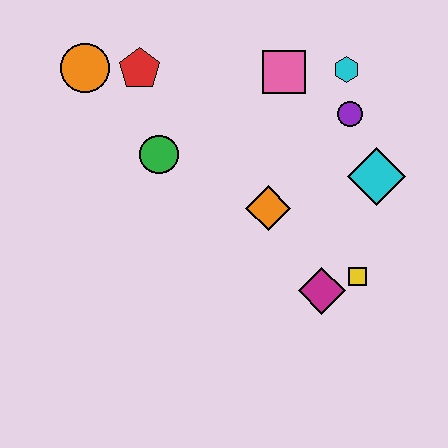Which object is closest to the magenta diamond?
The yellow square is closest to the magenta diamond.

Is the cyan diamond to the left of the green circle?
No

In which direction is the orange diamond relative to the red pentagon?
The orange diamond is below the red pentagon.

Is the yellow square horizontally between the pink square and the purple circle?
No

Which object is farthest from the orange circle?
The yellow square is farthest from the orange circle.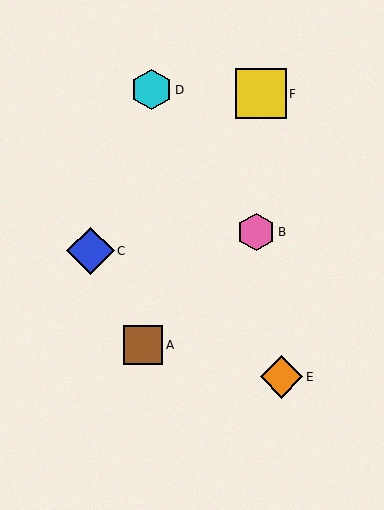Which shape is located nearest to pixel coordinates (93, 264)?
The blue diamond (labeled C) at (91, 251) is nearest to that location.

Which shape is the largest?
The yellow square (labeled F) is the largest.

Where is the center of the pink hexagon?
The center of the pink hexagon is at (256, 232).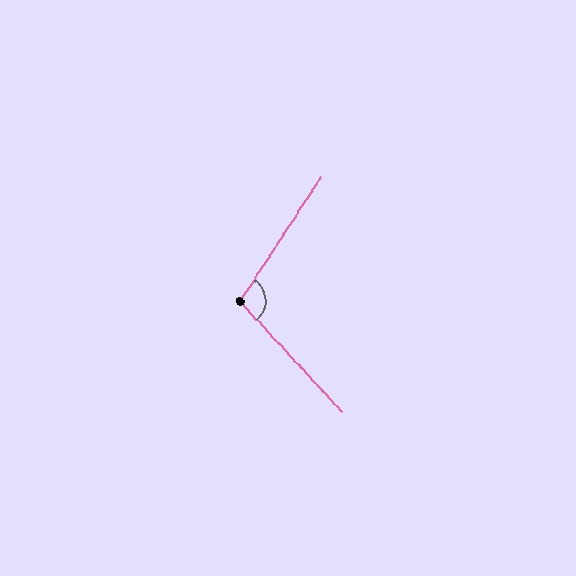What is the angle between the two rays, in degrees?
Approximately 104 degrees.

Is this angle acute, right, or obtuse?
It is obtuse.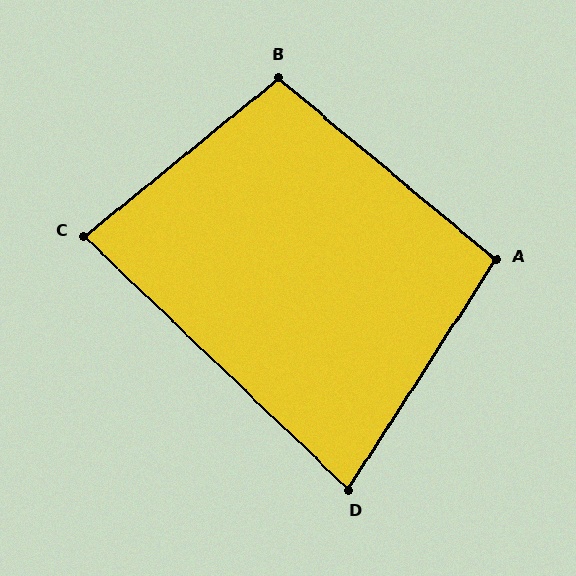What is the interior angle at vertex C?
Approximately 83 degrees (acute).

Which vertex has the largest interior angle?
B, at approximately 101 degrees.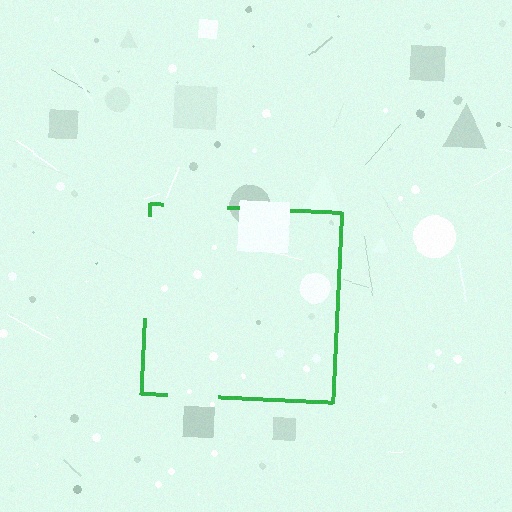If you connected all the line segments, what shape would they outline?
They would outline a square.